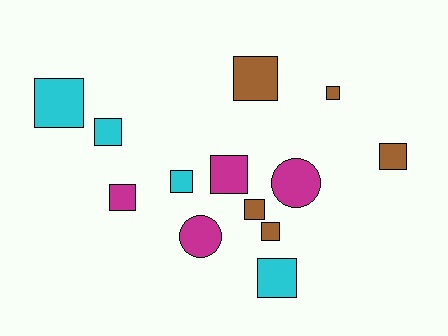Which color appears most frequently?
Brown, with 5 objects.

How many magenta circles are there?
There are 2 magenta circles.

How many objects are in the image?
There are 13 objects.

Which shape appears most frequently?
Square, with 11 objects.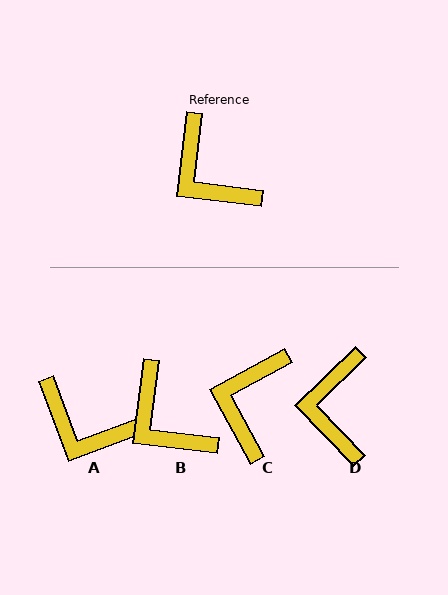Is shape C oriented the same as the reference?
No, it is off by about 54 degrees.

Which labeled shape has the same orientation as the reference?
B.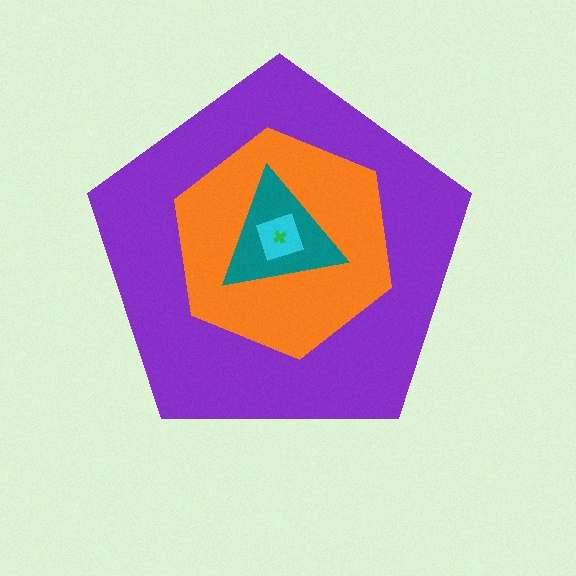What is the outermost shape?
The purple pentagon.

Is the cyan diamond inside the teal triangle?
Yes.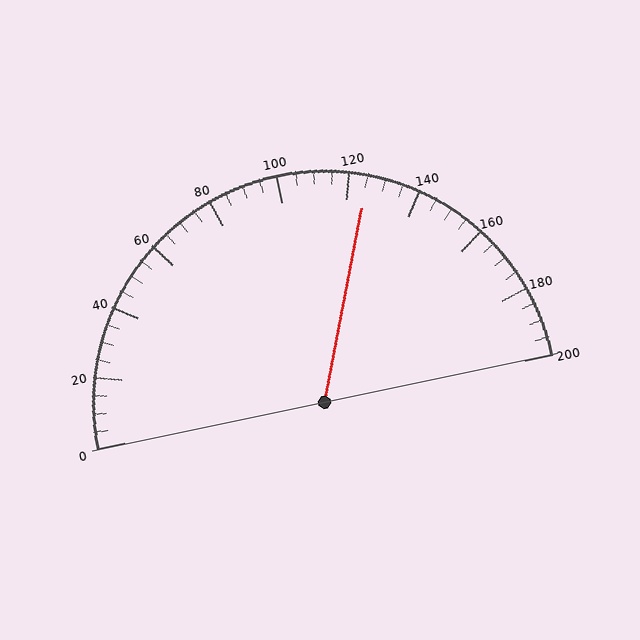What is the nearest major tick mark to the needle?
The nearest major tick mark is 120.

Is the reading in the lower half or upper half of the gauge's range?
The reading is in the upper half of the range (0 to 200).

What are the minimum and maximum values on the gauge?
The gauge ranges from 0 to 200.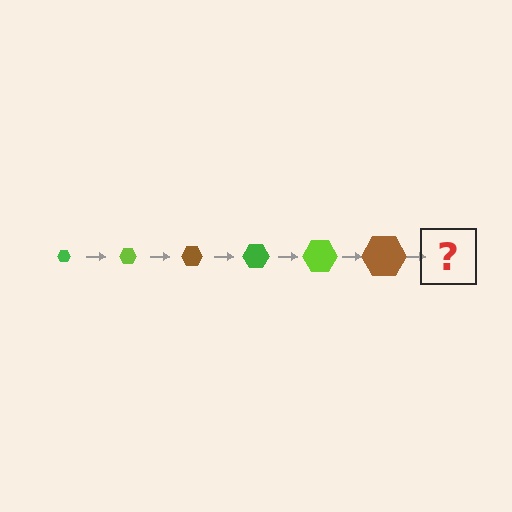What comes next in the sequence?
The next element should be a green hexagon, larger than the previous one.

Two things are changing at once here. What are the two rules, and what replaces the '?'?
The two rules are that the hexagon grows larger each step and the color cycles through green, lime, and brown. The '?' should be a green hexagon, larger than the previous one.